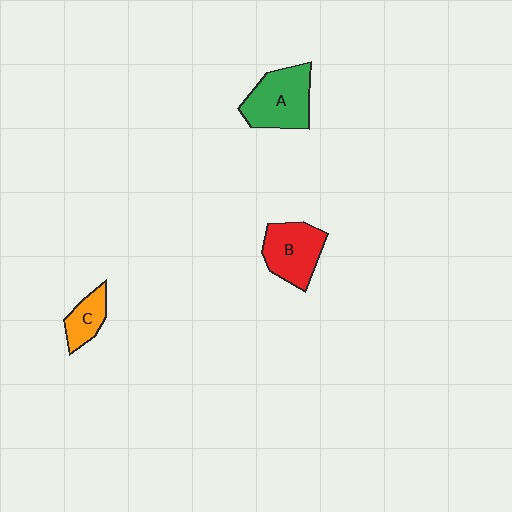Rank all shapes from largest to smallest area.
From largest to smallest: A (green), B (red), C (orange).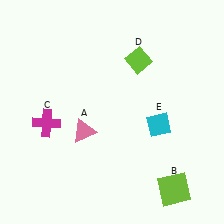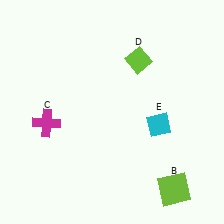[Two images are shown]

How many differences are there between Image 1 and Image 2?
There is 1 difference between the two images.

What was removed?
The pink triangle (A) was removed in Image 2.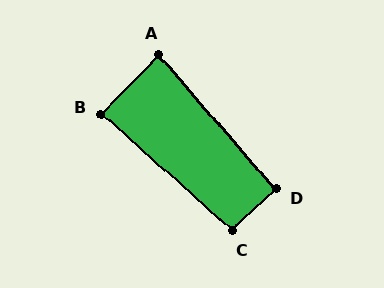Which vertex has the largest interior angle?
C, at approximately 95 degrees.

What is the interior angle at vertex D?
Approximately 92 degrees (approximately right).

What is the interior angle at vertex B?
Approximately 88 degrees (approximately right).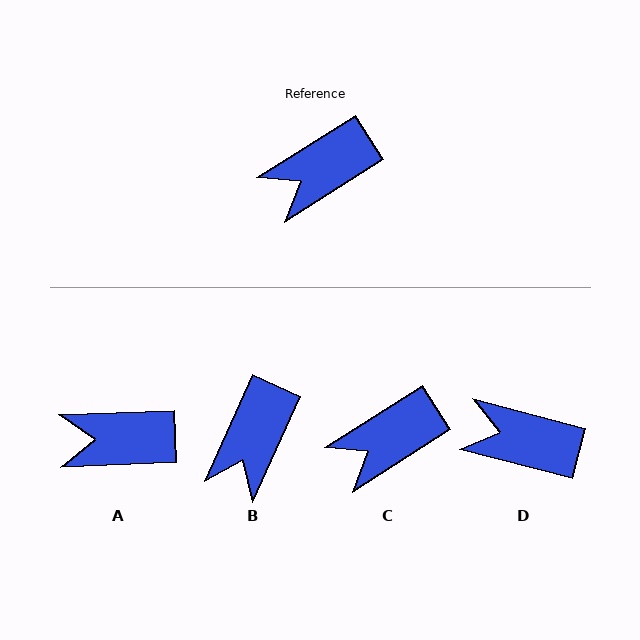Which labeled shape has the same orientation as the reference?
C.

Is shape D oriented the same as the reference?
No, it is off by about 47 degrees.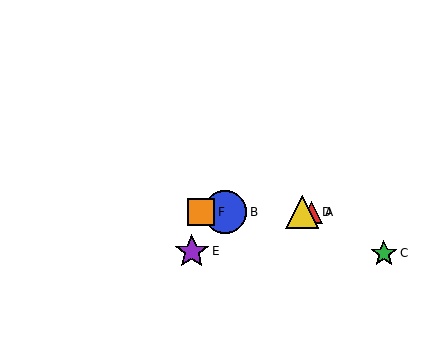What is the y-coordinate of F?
Object F is at y≈212.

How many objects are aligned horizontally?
4 objects (A, B, D, F) are aligned horizontally.